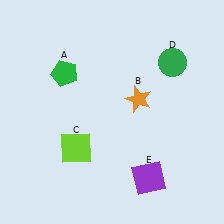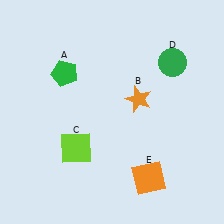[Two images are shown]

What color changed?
The square (E) changed from purple in Image 1 to orange in Image 2.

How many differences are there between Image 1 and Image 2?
There is 1 difference between the two images.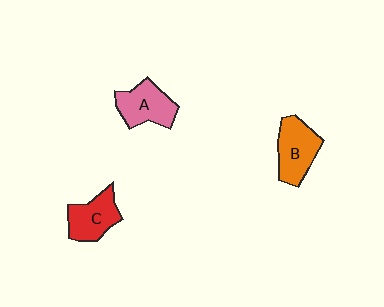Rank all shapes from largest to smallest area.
From largest to smallest: B (orange), A (pink), C (red).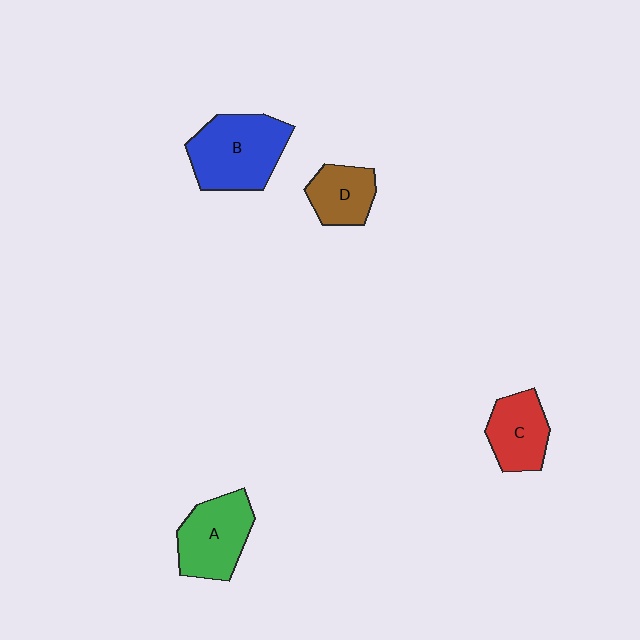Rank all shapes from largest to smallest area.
From largest to smallest: B (blue), A (green), C (red), D (brown).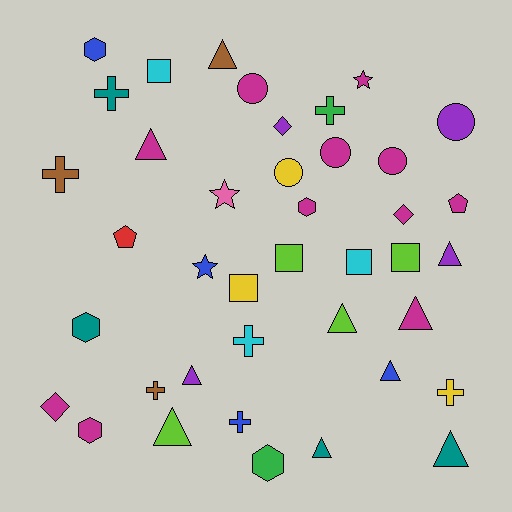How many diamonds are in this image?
There are 3 diamonds.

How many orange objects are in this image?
There are no orange objects.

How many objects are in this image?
There are 40 objects.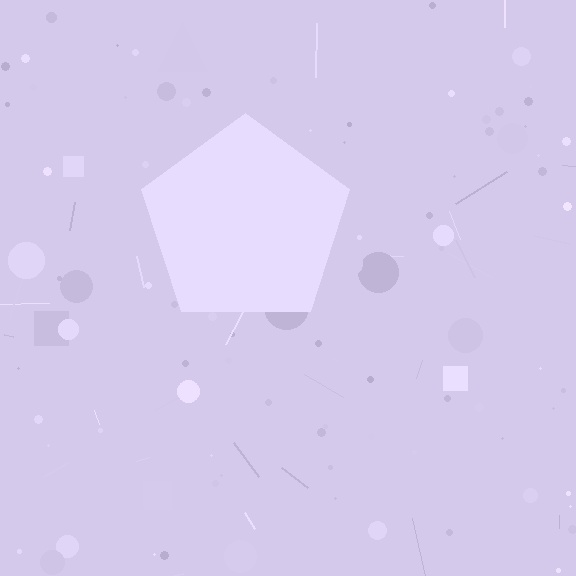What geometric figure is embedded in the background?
A pentagon is embedded in the background.